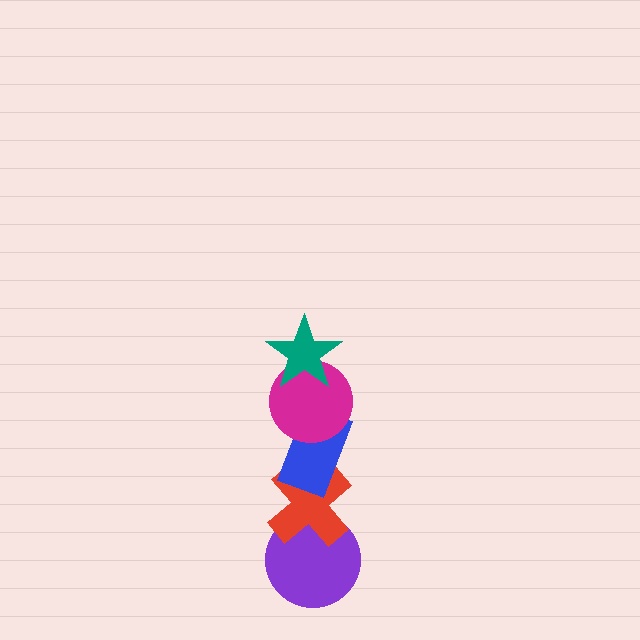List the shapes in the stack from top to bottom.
From top to bottom: the teal star, the magenta circle, the blue rectangle, the red cross, the purple circle.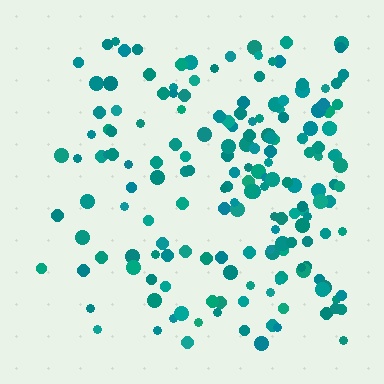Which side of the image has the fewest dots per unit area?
The left.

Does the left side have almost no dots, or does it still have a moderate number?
Still a moderate number, just noticeably fewer than the right.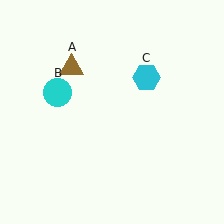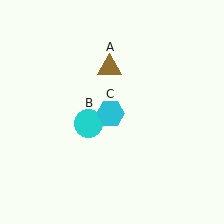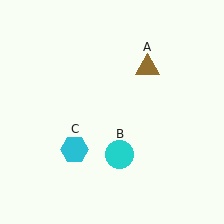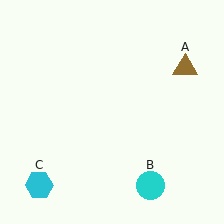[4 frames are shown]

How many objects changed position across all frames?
3 objects changed position: brown triangle (object A), cyan circle (object B), cyan hexagon (object C).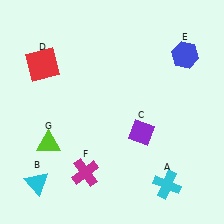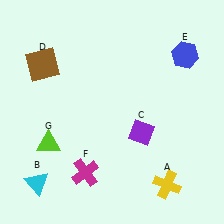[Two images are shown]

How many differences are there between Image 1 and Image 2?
There are 2 differences between the two images.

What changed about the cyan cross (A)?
In Image 1, A is cyan. In Image 2, it changed to yellow.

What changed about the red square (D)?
In Image 1, D is red. In Image 2, it changed to brown.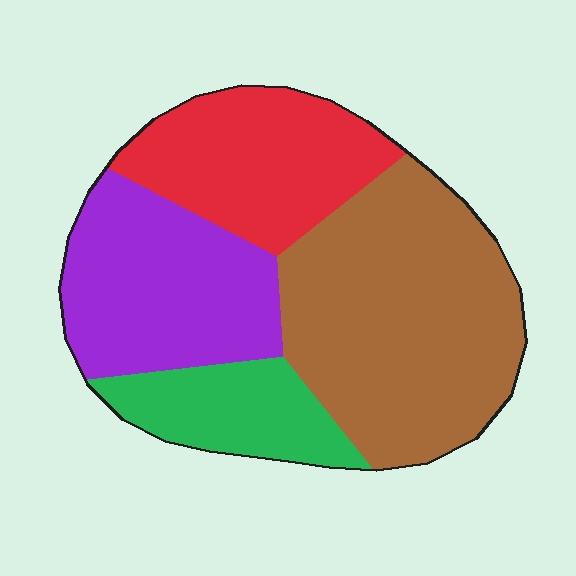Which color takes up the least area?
Green, at roughly 15%.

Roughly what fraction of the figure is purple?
Purple covers about 25% of the figure.